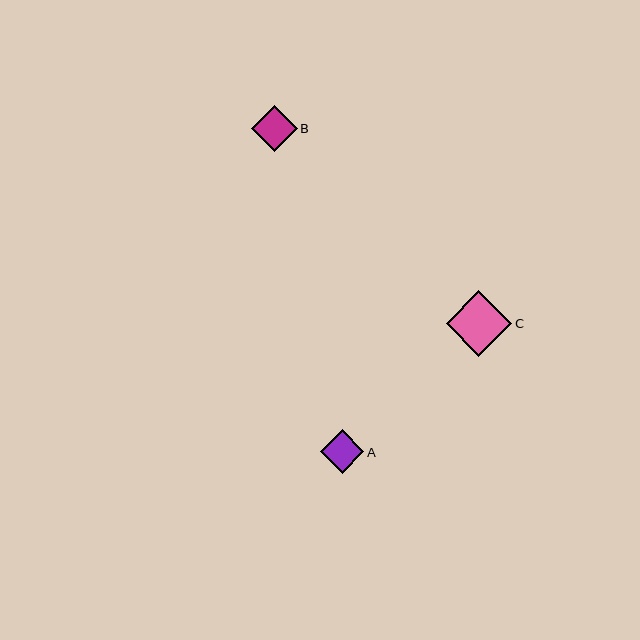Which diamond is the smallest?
Diamond A is the smallest with a size of approximately 43 pixels.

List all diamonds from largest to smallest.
From largest to smallest: C, B, A.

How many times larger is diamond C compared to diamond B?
Diamond C is approximately 1.4 times the size of diamond B.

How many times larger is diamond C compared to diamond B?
Diamond C is approximately 1.4 times the size of diamond B.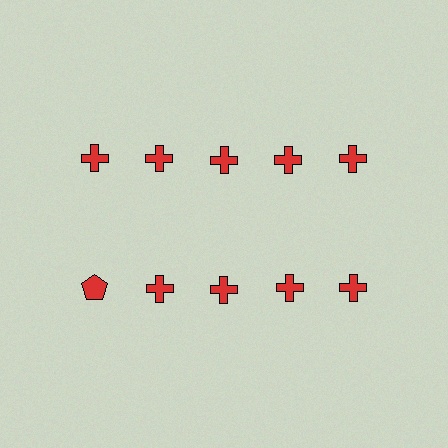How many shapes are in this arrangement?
There are 10 shapes arranged in a grid pattern.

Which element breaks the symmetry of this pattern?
The red pentagon in the second row, leftmost column breaks the symmetry. All other shapes are red crosses.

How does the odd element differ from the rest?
It has a different shape: pentagon instead of cross.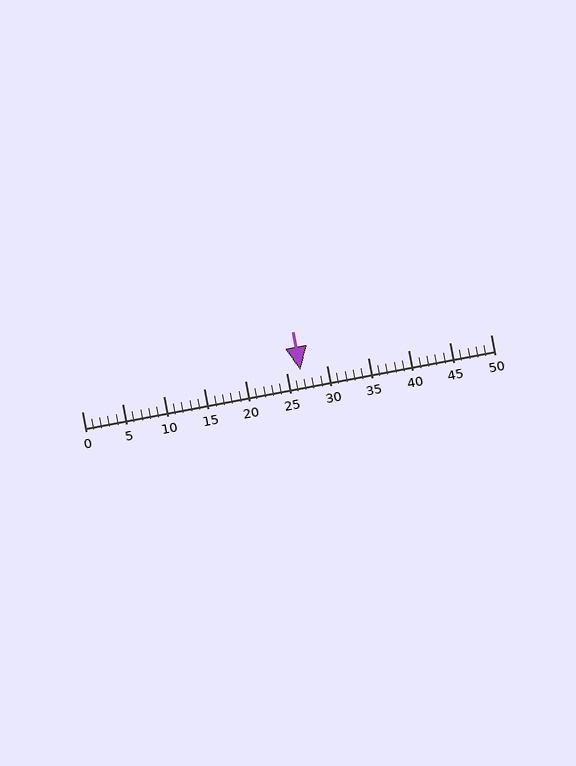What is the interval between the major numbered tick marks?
The major tick marks are spaced 5 units apart.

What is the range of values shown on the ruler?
The ruler shows values from 0 to 50.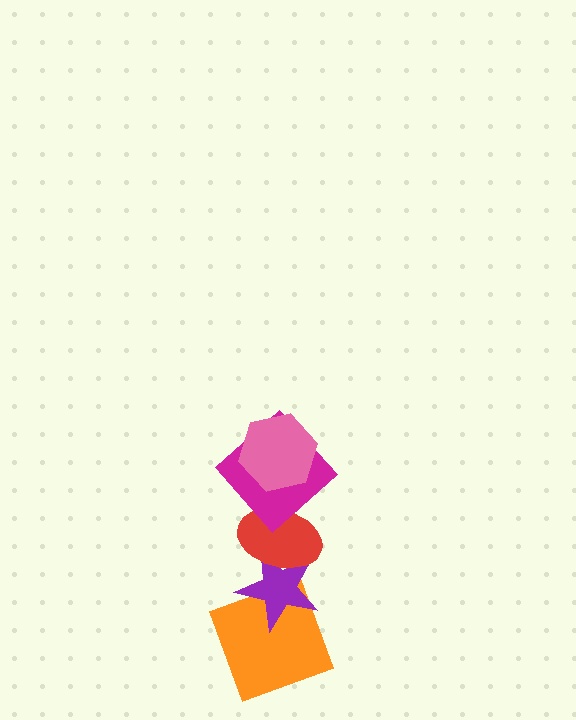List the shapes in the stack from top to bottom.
From top to bottom: the pink hexagon, the magenta diamond, the red ellipse, the purple star, the orange square.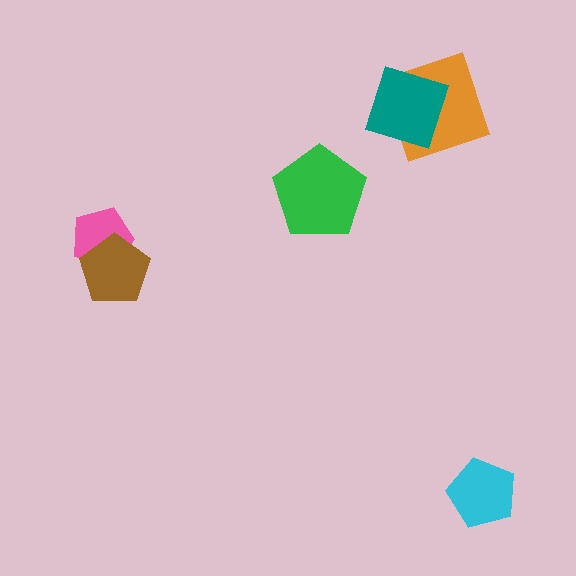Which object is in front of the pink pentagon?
The brown pentagon is in front of the pink pentagon.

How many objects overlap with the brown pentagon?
1 object overlaps with the brown pentagon.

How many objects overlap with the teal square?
1 object overlaps with the teal square.